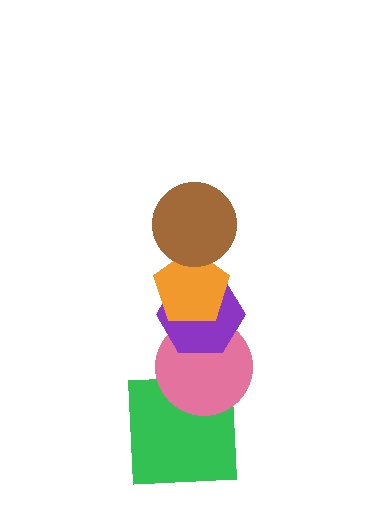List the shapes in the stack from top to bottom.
From top to bottom: the brown circle, the orange pentagon, the purple hexagon, the pink circle, the green square.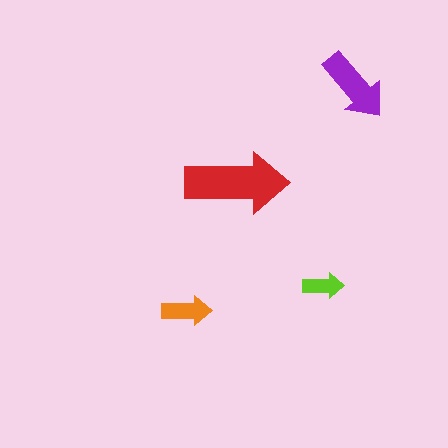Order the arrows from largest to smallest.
the red one, the purple one, the orange one, the lime one.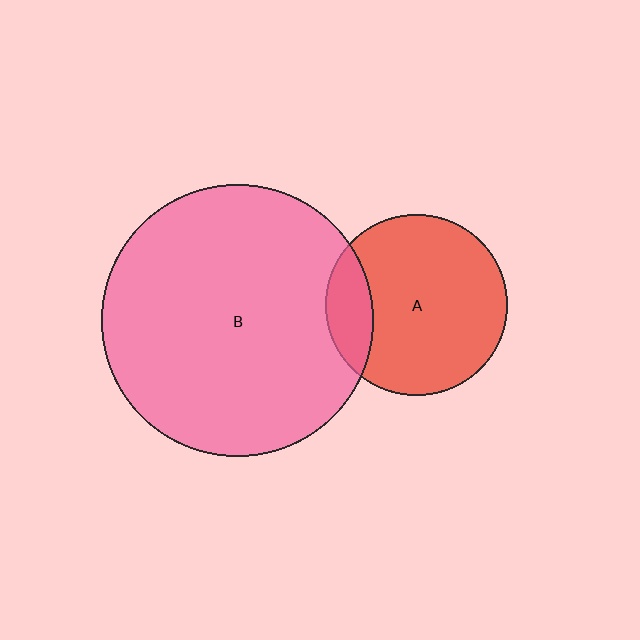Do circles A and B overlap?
Yes.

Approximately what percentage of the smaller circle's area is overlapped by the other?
Approximately 15%.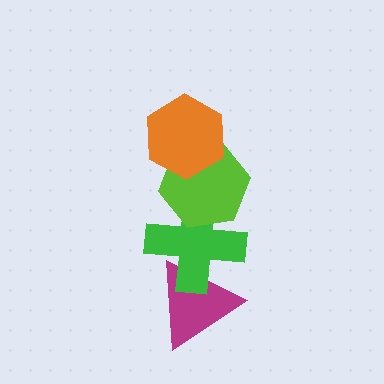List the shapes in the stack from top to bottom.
From top to bottom: the orange hexagon, the lime hexagon, the green cross, the magenta triangle.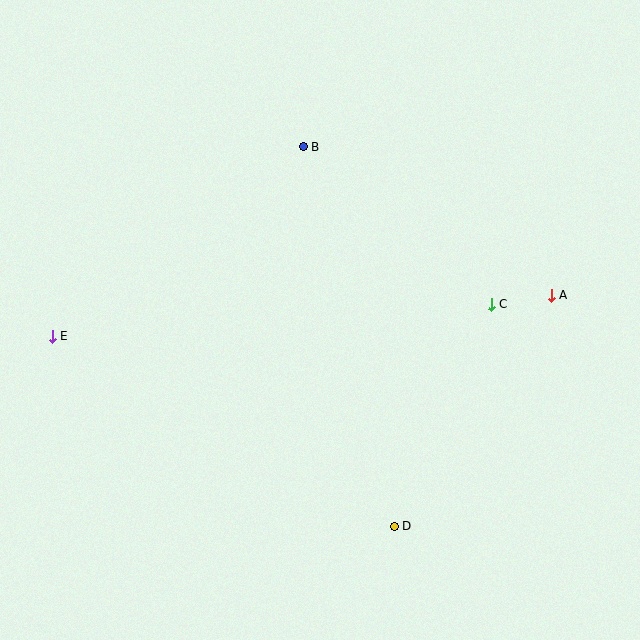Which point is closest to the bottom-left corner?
Point E is closest to the bottom-left corner.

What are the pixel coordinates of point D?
Point D is at (394, 526).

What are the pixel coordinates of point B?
Point B is at (304, 147).